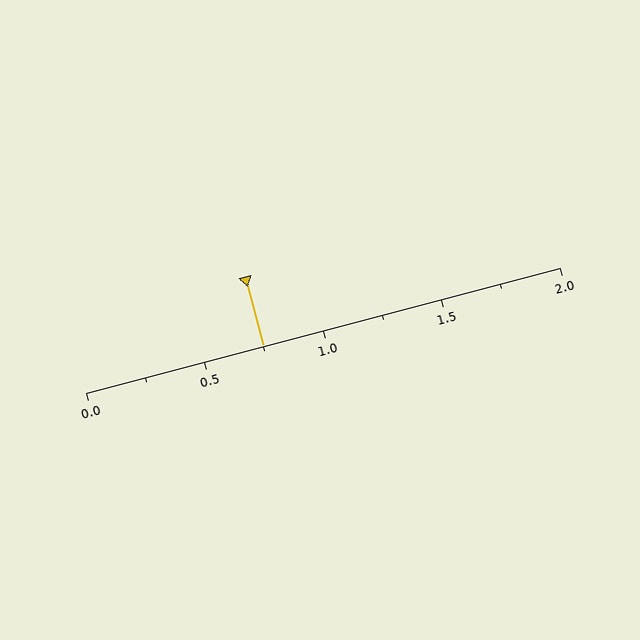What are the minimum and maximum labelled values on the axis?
The axis runs from 0.0 to 2.0.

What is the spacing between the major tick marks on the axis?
The major ticks are spaced 0.5 apart.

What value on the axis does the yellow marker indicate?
The marker indicates approximately 0.75.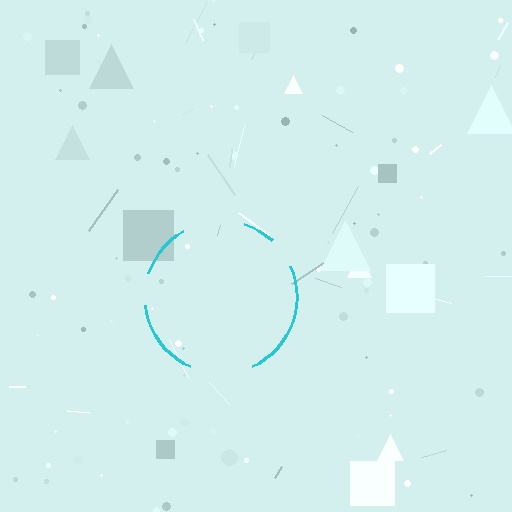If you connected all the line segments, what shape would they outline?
They would outline a circle.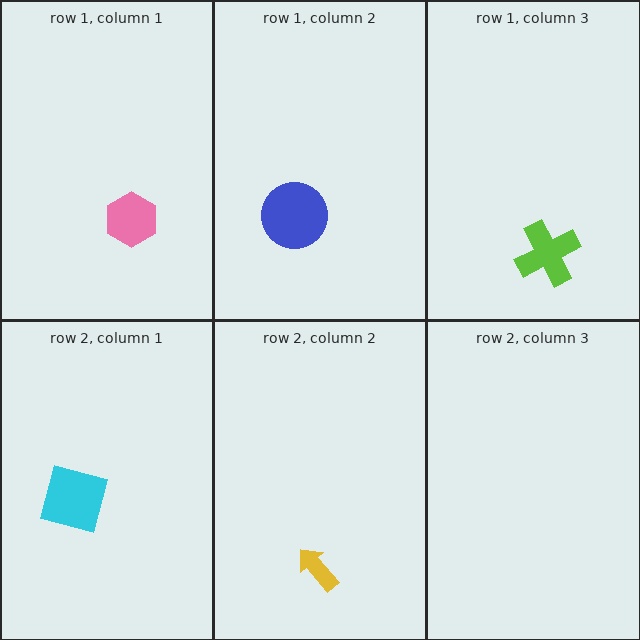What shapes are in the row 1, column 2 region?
The blue circle.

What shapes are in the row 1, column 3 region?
The lime cross.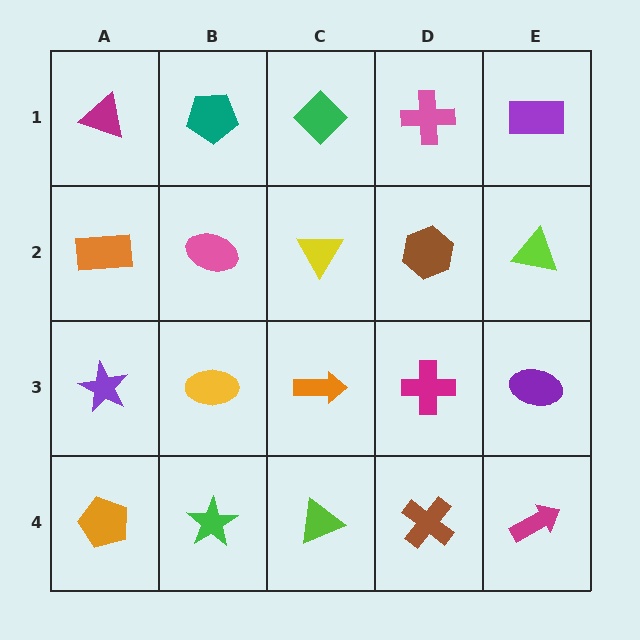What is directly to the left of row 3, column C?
A yellow ellipse.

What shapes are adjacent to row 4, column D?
A magenta cross (row 3, column D), a lime triangle (row 4, column C), a magenta arrow (row 4, column E).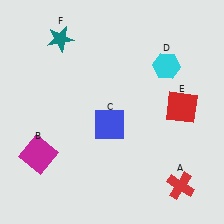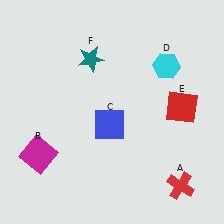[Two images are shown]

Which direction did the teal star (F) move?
The teal star (F) moved right.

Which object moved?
The teal star (F) moved right.